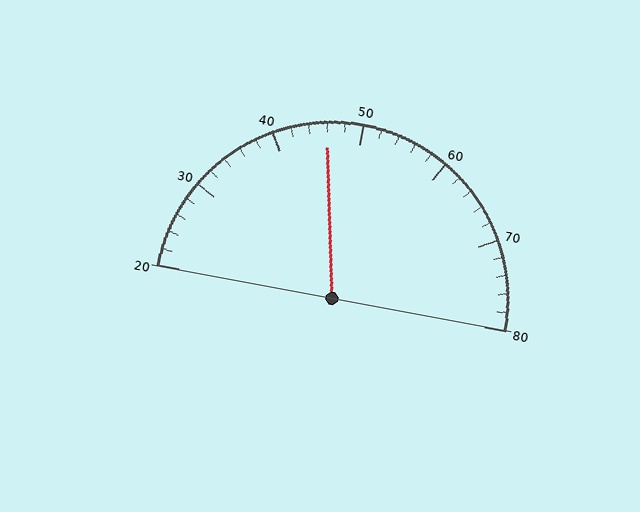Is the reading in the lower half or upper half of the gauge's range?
The reading is in the lower half of the range (20 to 80).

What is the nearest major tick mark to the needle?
The nearest major tick mark is 50.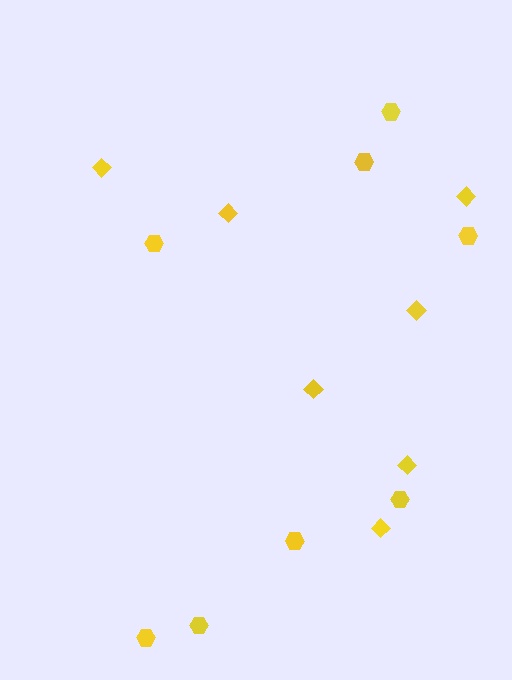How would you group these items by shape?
There are 2 groups: one group of hexagons (8) and one group of diamonds (7).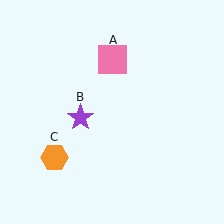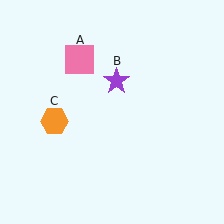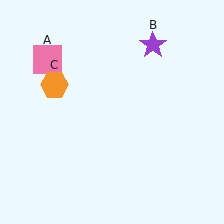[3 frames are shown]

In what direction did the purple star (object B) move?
The purple star (object B) moved up and to the right.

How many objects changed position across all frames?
3 objects changed position: pink square (object A), purple star (object B), orange hexagon (object C).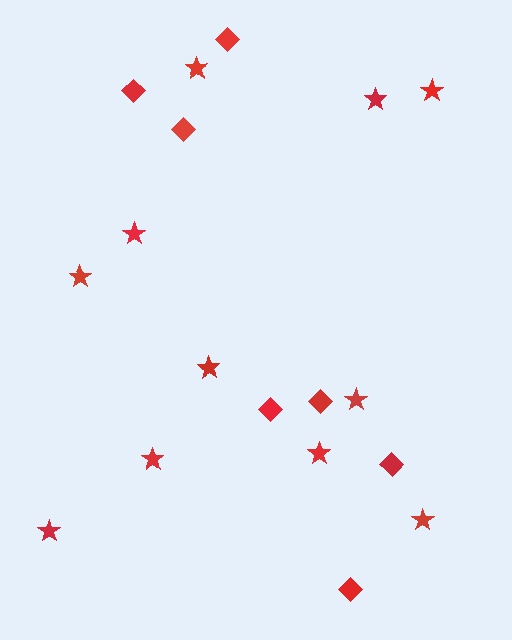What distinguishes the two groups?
There are 2 groups: one group of diamonds (7) and one group of stars (11).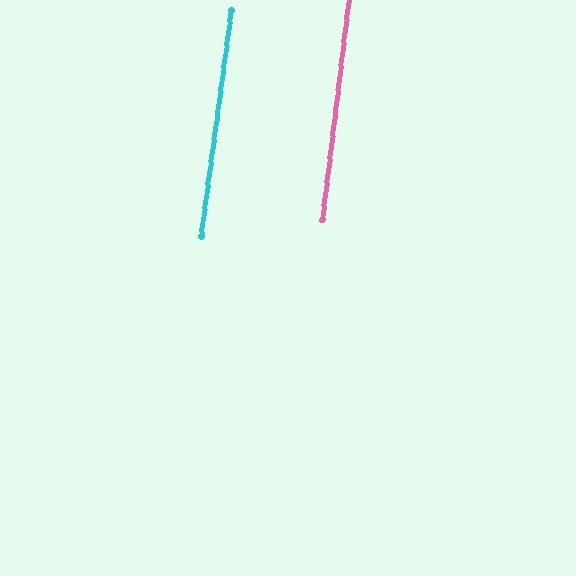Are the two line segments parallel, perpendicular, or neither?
Parallel — their directions differ by only 0.9°.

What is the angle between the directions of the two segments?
Approximately 1 degree.